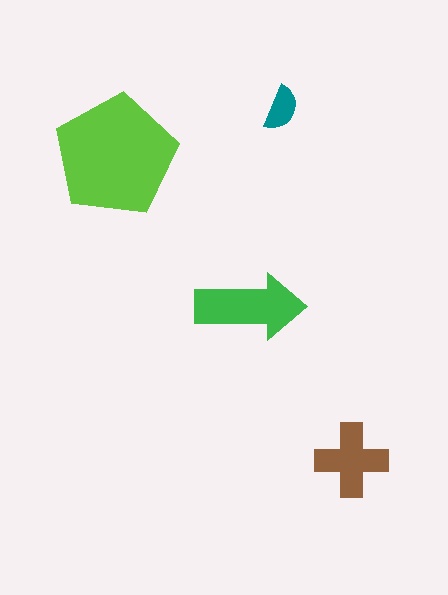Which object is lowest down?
The brown cross is bottommost.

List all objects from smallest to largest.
The teal semicircle, the brown cross, the green arrow, the lime pentagon.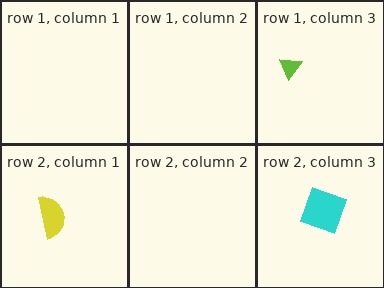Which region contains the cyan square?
The row 2, column 3 region.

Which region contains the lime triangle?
The row 1, column 3 region.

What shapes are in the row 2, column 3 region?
The cyan square.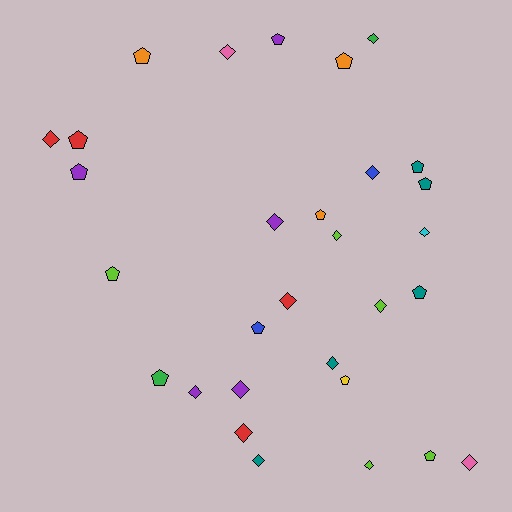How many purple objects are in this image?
There are 5 purple objects.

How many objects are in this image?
There are 30 objects.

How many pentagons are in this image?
There are 14 pentagons.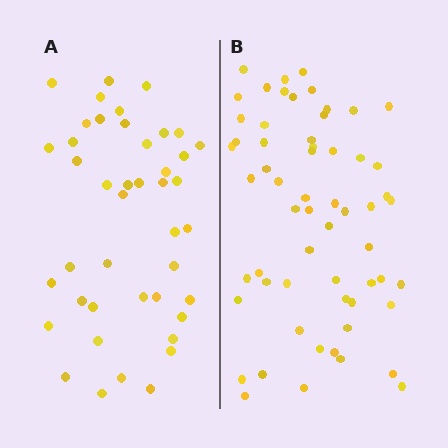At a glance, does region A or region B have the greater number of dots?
Region B (the right region) has more dots.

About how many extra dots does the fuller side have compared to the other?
Region B has approximately 15 more dots than region A.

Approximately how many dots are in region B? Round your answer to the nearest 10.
About 60 dots.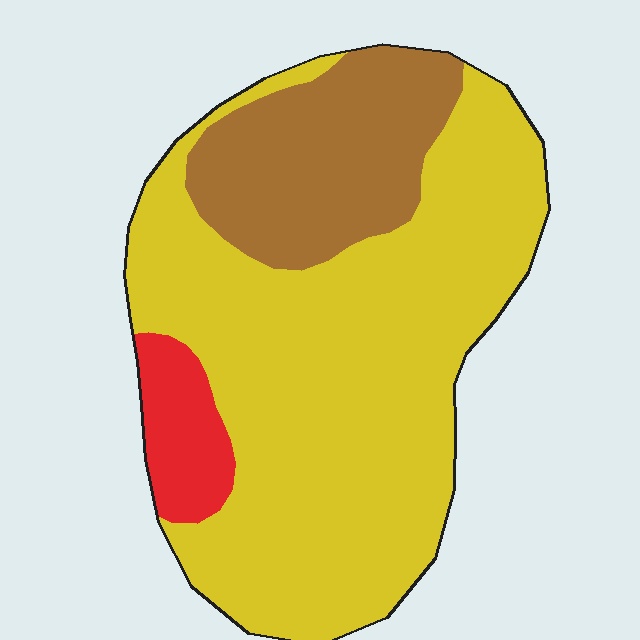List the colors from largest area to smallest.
From largest to smallest: yellow, brown, red.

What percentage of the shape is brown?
Brown takes up about one fifth (1/5) of the shape.